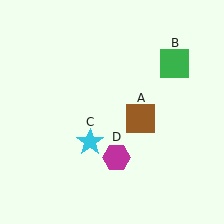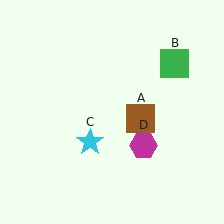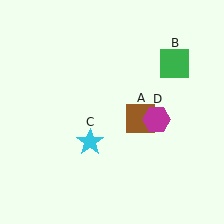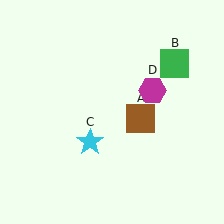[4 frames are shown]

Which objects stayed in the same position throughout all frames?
Brown square (object A) and green square (object B) and cyan star (object C) remained stationary.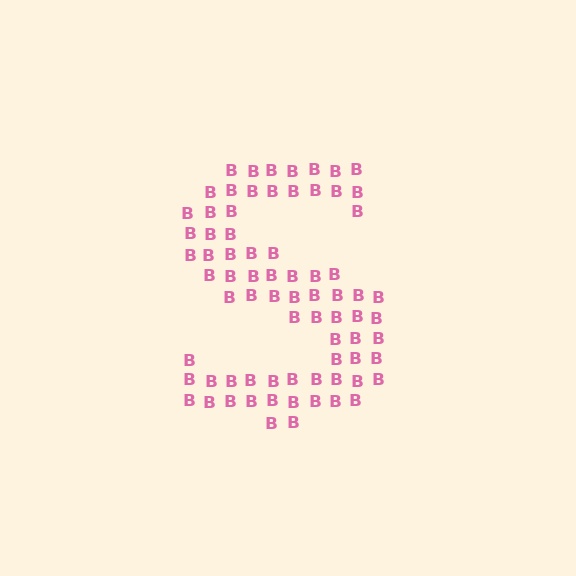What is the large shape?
The large shape is the letter S.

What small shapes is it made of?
It is made of small letter B's.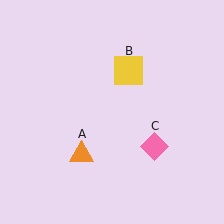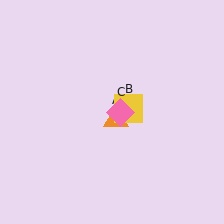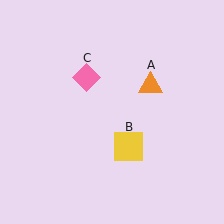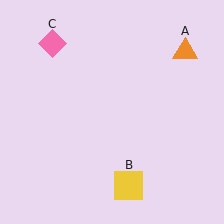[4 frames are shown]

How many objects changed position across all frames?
3 objects changed position: orange triangle (object A), yellow square (object B), pink diamond (object C).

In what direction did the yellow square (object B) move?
The yellow square (object B) moved down.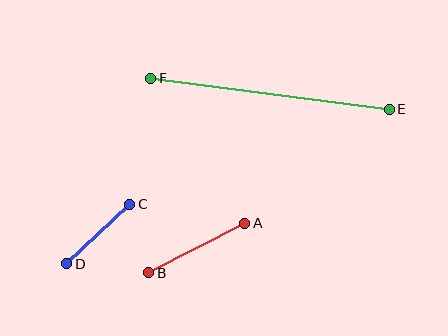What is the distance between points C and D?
The distance is approximately 87 pixels.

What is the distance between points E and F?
The distance is approximately 241 pixels.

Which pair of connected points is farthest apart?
Points E and F are farthest apart.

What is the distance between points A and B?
The distance is approximately 108 pixels.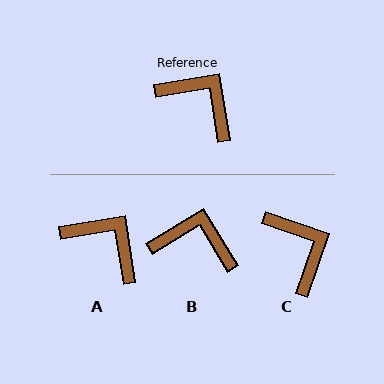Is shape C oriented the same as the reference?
No, it is off by about 28 degrees.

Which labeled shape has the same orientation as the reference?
A.